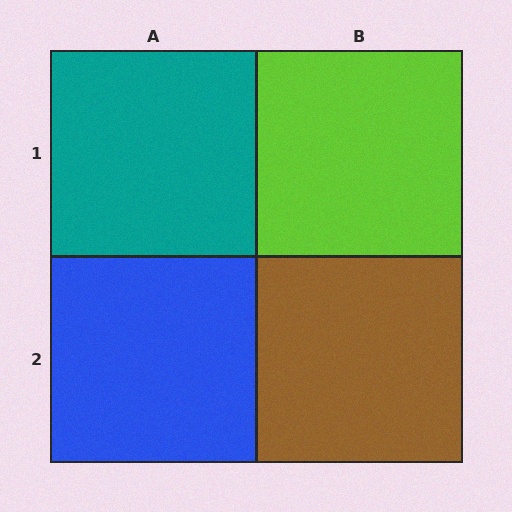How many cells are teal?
1 cell is teal.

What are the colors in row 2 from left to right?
Blue, brown.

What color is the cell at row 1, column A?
Teal.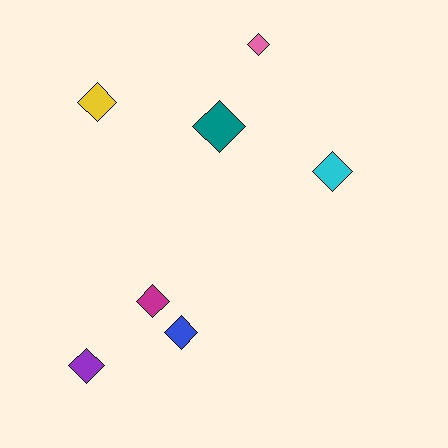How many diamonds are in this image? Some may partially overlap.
There are 7 diamonds.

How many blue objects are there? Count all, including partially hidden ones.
There is 1 blue object.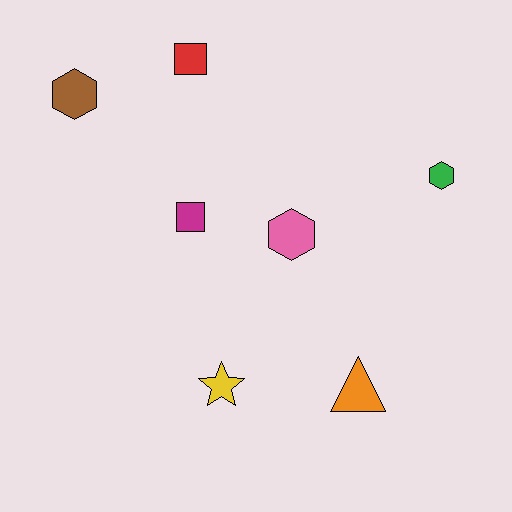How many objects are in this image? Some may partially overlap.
There are 7 objects.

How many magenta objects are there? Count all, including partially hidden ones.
There is 1 magenta object.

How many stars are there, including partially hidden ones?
There is 1 star.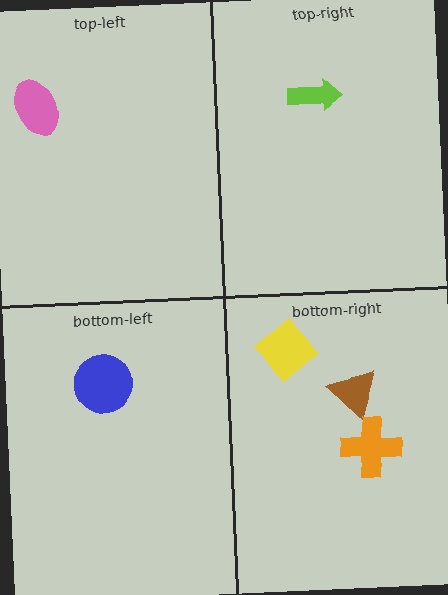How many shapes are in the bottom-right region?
3.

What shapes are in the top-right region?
The lime arrow.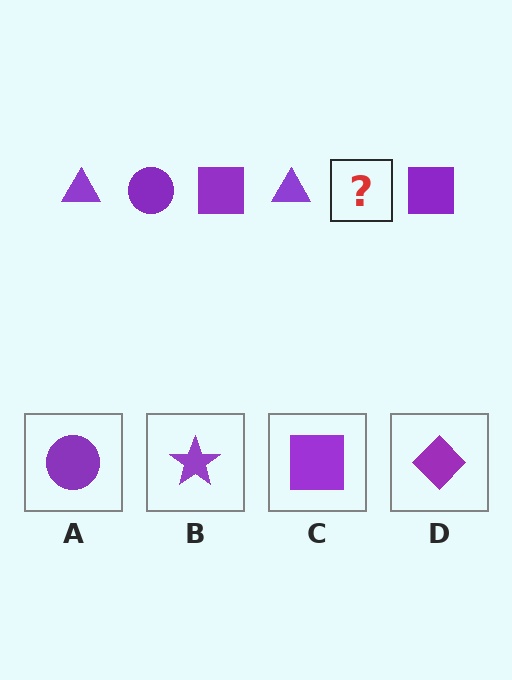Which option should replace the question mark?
Option A.